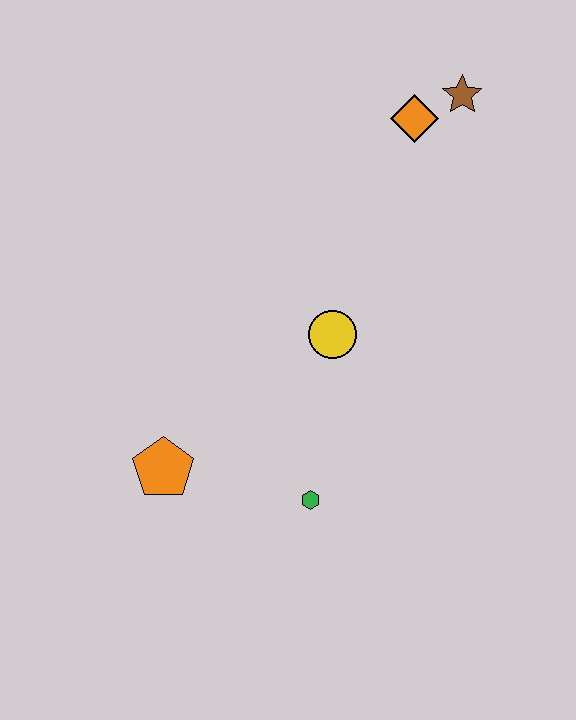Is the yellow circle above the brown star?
No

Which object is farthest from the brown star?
The orange pentagon is farthest from the brown star.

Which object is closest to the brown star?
The orange diamond is closest to the brown star.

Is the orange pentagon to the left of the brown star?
Yes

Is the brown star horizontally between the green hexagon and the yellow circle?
No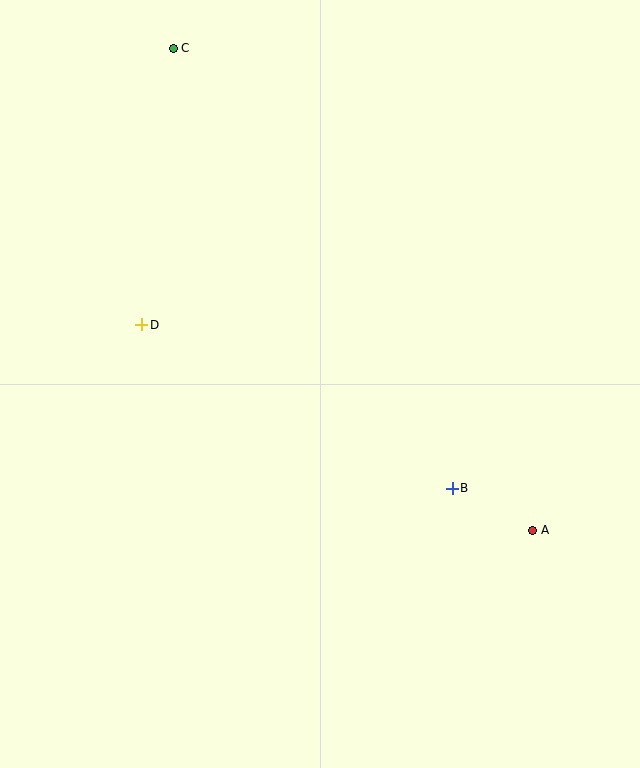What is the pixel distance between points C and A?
The distance between C and A is 601 pixels.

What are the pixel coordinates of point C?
Point C is at (173, 48).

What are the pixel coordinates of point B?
Point B is at (452, 488).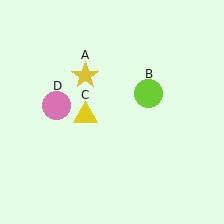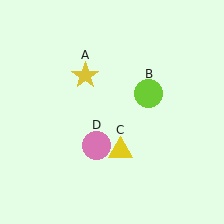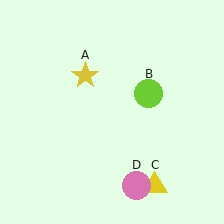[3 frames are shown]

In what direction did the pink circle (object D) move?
The pink circle (object D) moved down and to the right.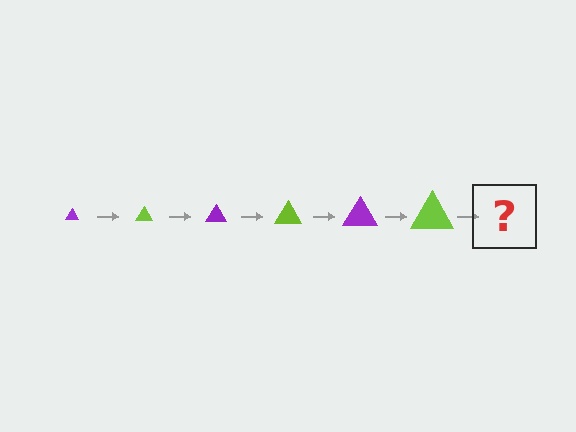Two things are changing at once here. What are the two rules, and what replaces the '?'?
The two rules are that the triangle grows larger each step and the color cycles through purple and lime. The '?' should be a purple triangle, larger than the previous one.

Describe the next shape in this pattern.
It should be a purple triangle, larger than the previous one.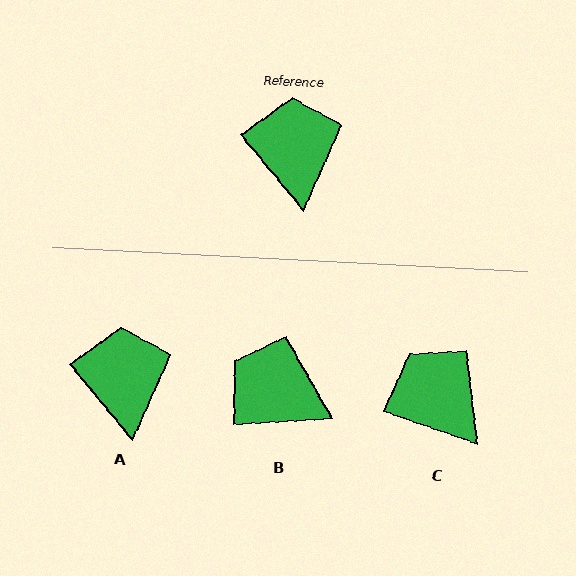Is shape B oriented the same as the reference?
No, it is off by about 54 degrees.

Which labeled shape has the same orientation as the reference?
A.